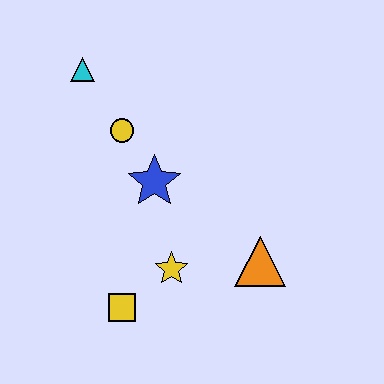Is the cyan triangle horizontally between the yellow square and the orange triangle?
No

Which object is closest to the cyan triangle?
The yellow circle is closest to the cyan triangle.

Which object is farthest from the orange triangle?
The cyan triangle is farthest from the orange triangle.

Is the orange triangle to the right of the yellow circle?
Yes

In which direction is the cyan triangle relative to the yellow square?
The cyan triangle is above the yellow square.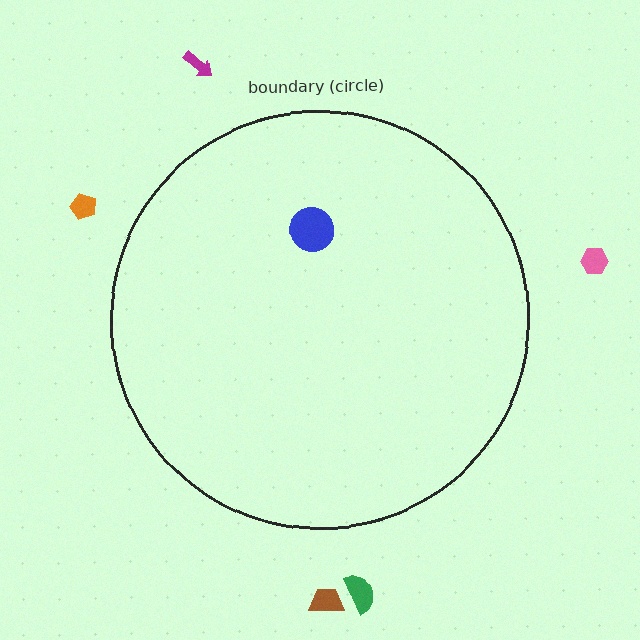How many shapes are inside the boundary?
1 inside, 5 outside.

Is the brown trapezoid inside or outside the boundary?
Outside.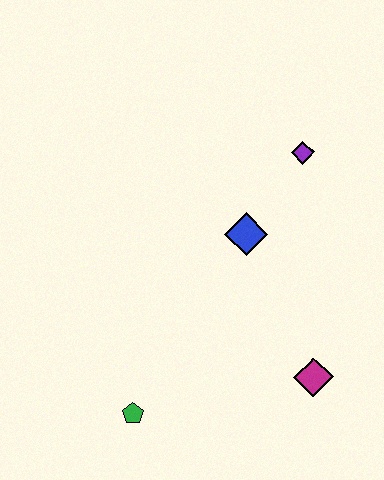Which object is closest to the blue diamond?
The purple diamond is closest to the blue diamond.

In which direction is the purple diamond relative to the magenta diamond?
The purple diamond is above the magenta diamond.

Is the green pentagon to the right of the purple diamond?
No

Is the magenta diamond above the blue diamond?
No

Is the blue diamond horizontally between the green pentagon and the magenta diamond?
Yes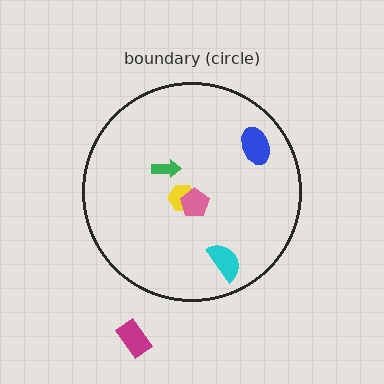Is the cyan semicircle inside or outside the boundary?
Inside.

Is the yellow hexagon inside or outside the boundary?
Inside.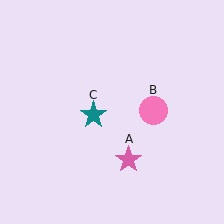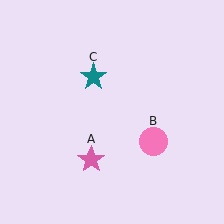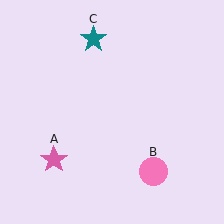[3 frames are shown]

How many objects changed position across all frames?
3 objects changed position: pink star (object A), pink circle (object B), teal star (object C).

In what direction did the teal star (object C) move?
The teal star (object C) moved up.